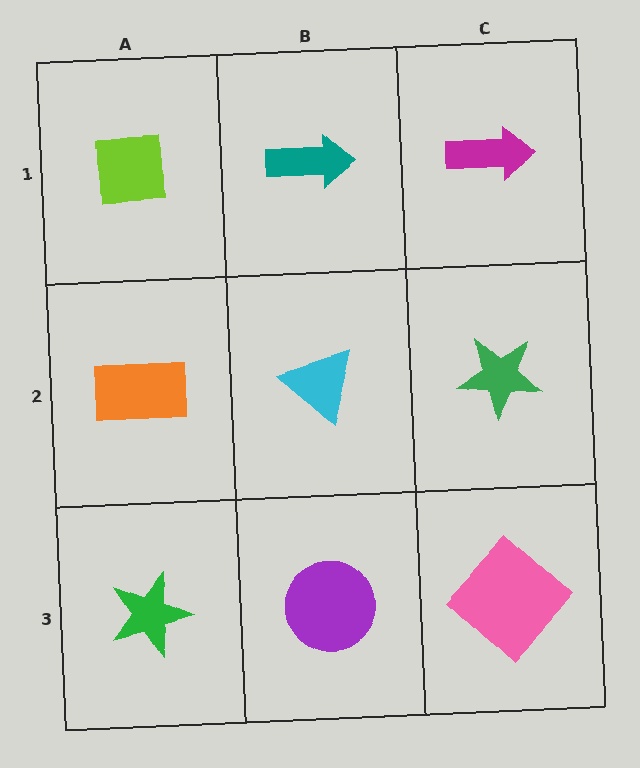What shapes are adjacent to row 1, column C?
A green star (row 2, column C), a teal arrow (row 1, column B).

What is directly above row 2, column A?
A lime square.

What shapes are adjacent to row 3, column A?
An orange rectangle (row 2, column A), a purple circle (row 3, column B).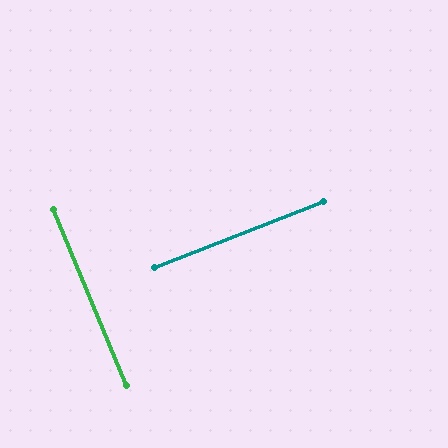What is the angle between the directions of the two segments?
Approximately 89 degrees.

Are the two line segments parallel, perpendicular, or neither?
Perpendicular — they meet at approximately 89°.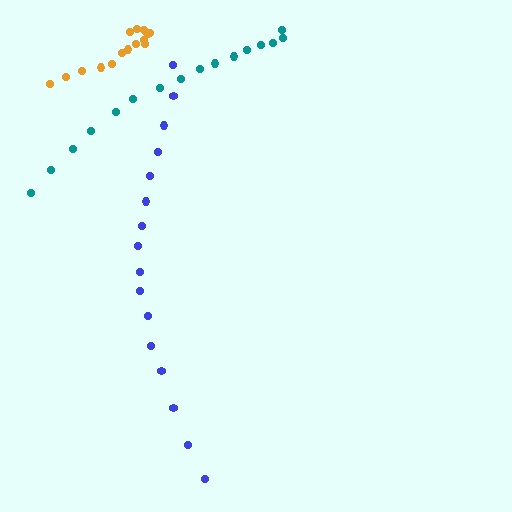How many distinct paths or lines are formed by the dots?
There are 3 distinct paths.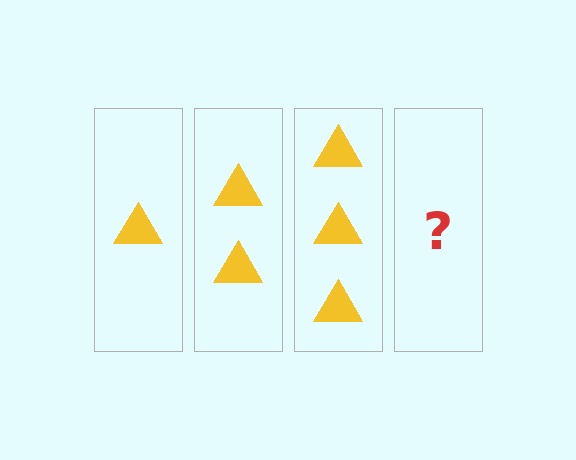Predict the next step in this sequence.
The next step is 4 triangles.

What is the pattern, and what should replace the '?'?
The pattern is that each step adds one more triangle. The '?' should be 4 triangles.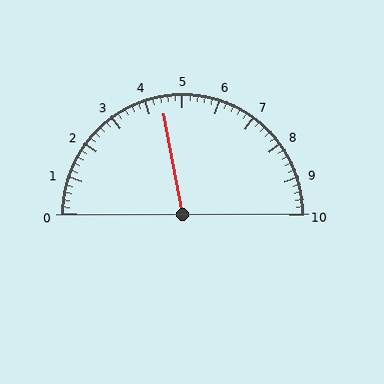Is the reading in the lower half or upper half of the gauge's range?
The reading is in the lower half of the range (0 to 10).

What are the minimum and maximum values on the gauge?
The gauge ranges from 0 to 10.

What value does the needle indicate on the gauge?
The needle indicates approximately 4.4.